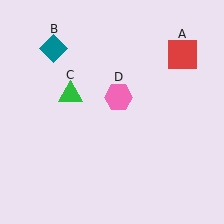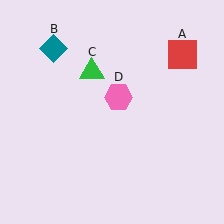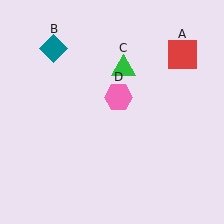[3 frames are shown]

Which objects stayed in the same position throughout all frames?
Red square (object A) and teal diamond (object B) and pink hexagon (object D) remained stationary.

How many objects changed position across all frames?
1 object changed position: green triangle (object C).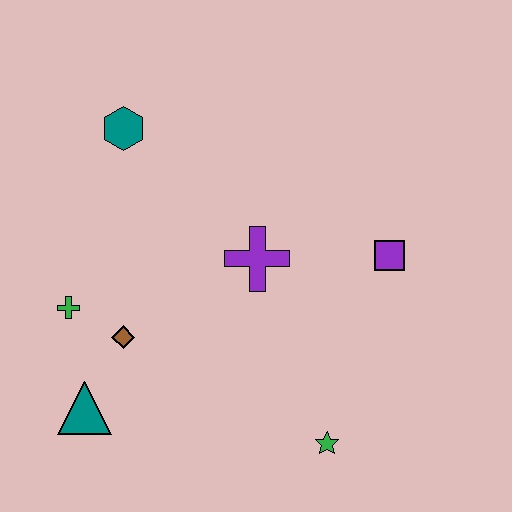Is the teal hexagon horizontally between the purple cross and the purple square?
No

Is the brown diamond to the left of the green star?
Yes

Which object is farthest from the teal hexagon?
The green star is farthest from the teal hexagon.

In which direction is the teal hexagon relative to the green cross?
The teal hexagon is above the green cross.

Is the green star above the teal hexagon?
No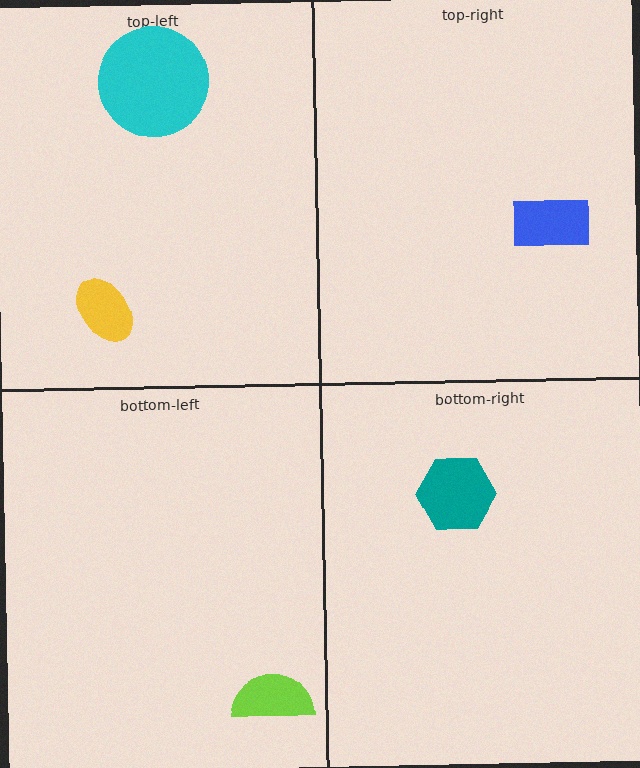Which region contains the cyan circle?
The top-left region.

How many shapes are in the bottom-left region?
1.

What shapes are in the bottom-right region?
The teal hexagon.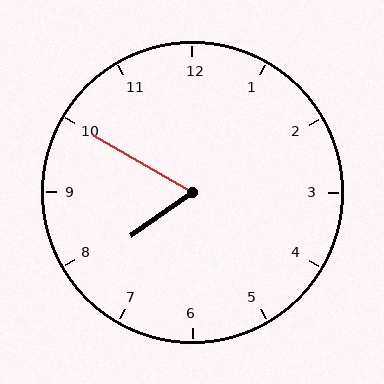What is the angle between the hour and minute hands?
Approximately 65 degrees.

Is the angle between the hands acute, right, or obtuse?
It is acute.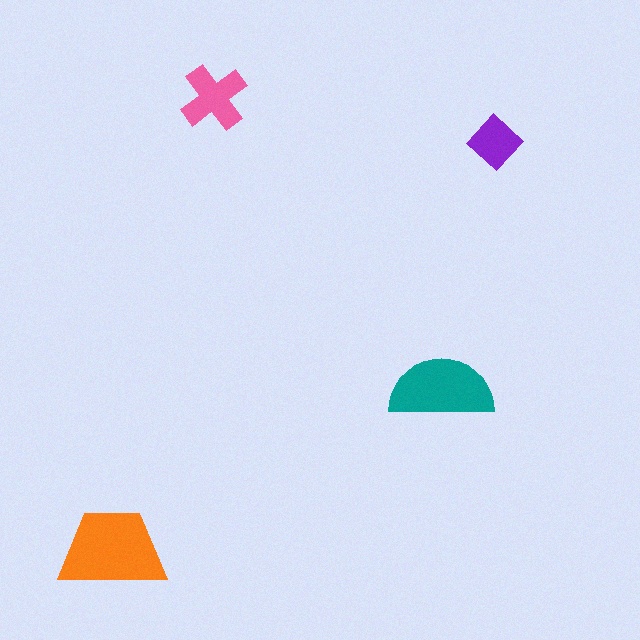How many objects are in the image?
There are 4 objects in the image.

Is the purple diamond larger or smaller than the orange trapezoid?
Smaller.